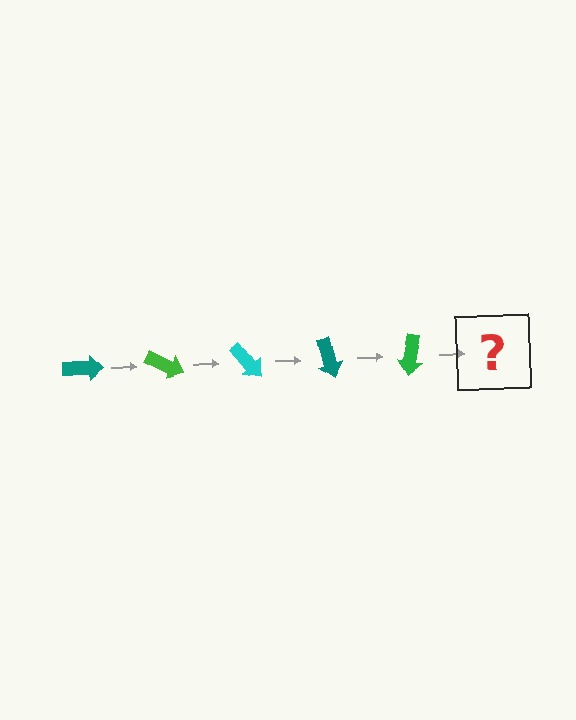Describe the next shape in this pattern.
It should be a cyan arrow, rotated 125 degrees from the start.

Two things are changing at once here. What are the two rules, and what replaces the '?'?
The two rules are that it rotates 25 degrees each step and the color cycles through teal, green, and cyan. The '?' should be a cyan arrow, rotated 125 degrees from the start.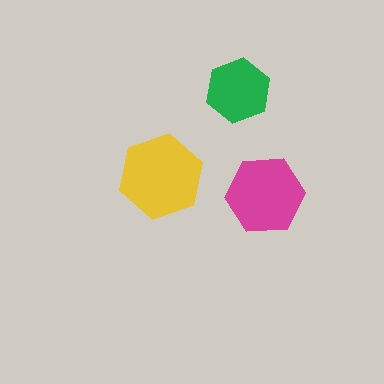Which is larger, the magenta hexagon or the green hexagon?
The magenta one.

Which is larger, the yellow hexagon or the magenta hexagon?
The yellow one.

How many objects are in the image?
There are 3 objects in the image.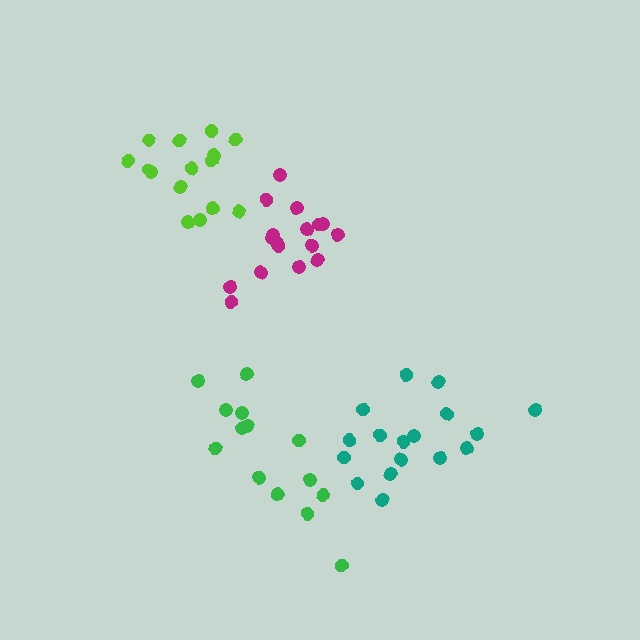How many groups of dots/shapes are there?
There are 4 groups.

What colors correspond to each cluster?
The clusters are colored: lime, magenta, teal, green.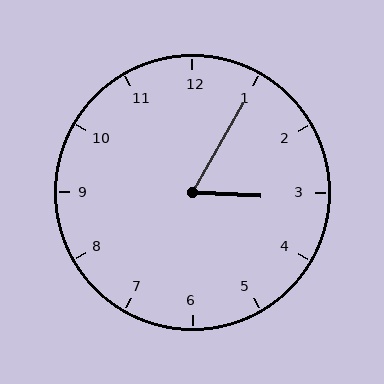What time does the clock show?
3:05.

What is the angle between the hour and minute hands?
Approximately 62 degrees.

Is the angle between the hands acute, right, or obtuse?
It is acute.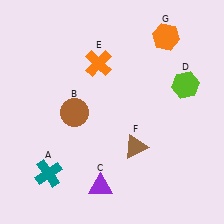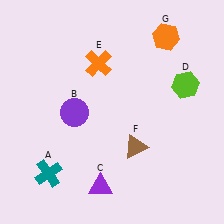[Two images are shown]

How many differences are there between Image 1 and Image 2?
There is 1 difference between the two images.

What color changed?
The circle (B) changed from brown in Image 1 to purple in Image 2.